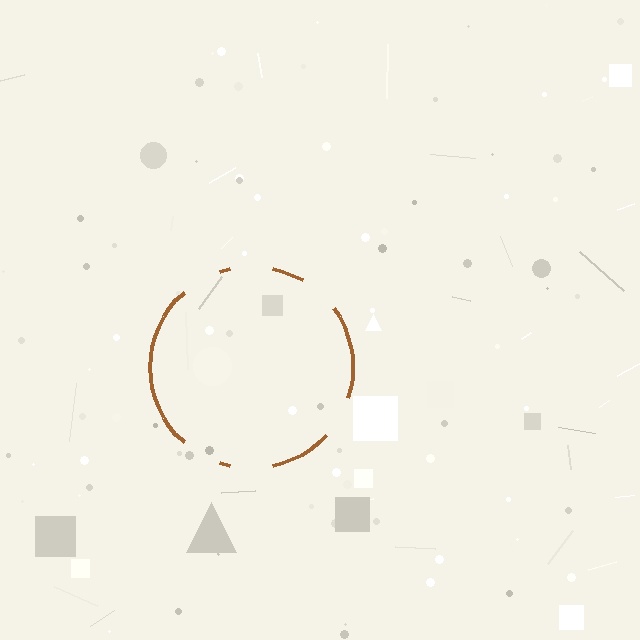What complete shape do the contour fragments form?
The contour fragments form a circle.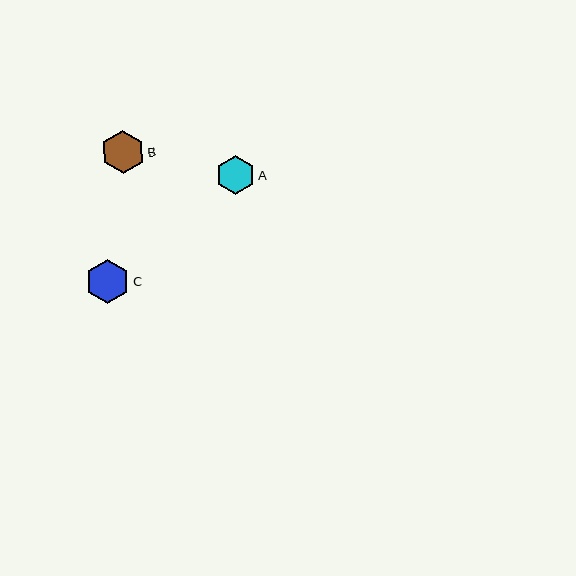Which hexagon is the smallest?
Hexagon A is the smallest with a size of approximately 39 pixels.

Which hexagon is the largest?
Hexagon C is the largest with a size of approximately 44 pixels.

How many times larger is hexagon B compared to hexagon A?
Hexagon B is approximately 1.1 times the size of hexagon A.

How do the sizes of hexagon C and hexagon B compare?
Hexagon C and hexagon B are approximately the same size.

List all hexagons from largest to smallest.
From largest to smallest: C, B, A.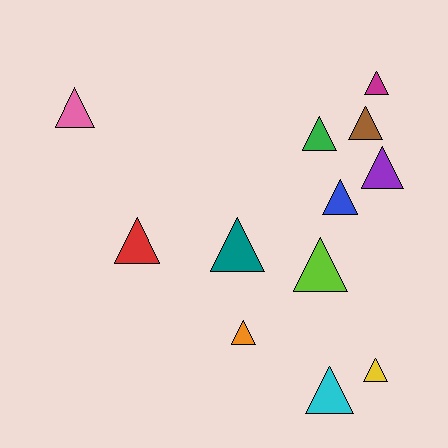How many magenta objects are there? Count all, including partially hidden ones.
There is 1 magenta object.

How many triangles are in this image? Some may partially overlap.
There are 12 triangles.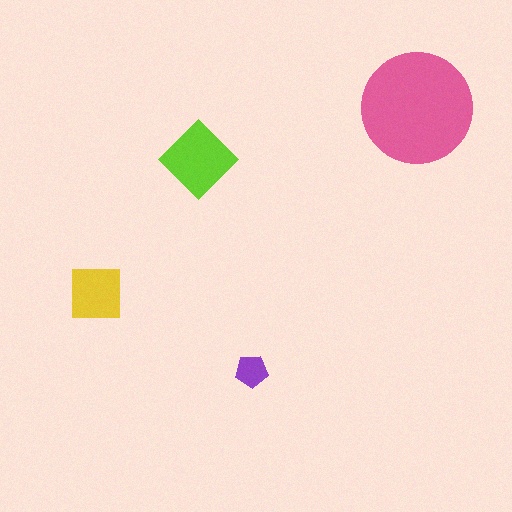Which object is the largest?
The pink circle.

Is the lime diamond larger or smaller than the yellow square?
Larger.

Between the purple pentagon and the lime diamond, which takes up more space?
The lime diamond.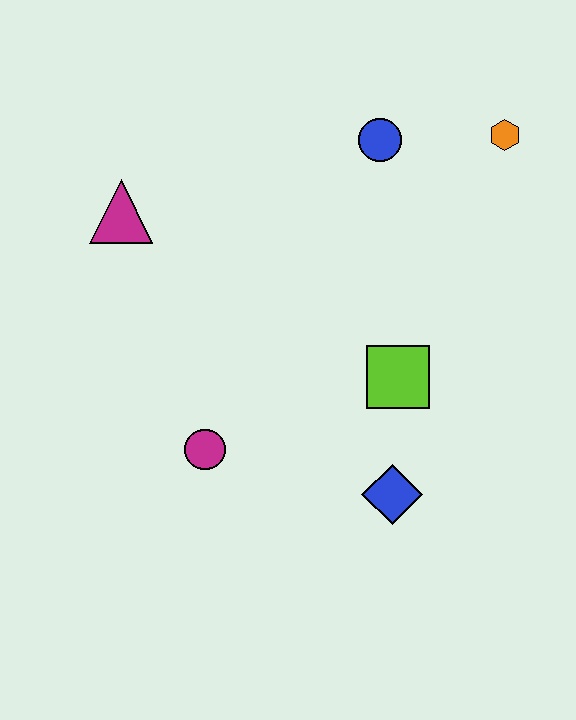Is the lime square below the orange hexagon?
Yes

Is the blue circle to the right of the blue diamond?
No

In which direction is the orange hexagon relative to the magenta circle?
The orange hexagon is above the magenta circle.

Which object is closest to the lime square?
The blue diamond is closest to the lime square.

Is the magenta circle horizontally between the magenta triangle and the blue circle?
Yes